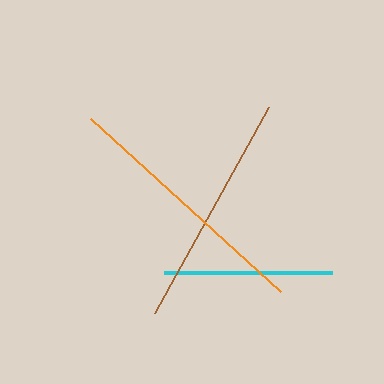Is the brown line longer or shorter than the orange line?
The orange line is longer than the brown line.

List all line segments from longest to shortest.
From longest to shortest: orange, brown, cyan.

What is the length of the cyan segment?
The cyan segment is approximately 169 pixels long.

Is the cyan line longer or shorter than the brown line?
The brown line is longer than the cyan line.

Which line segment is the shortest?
The cyan line is the shortest at approximately 169 pixels.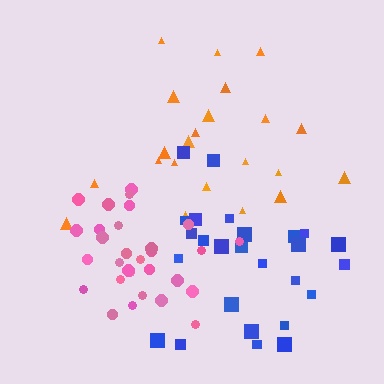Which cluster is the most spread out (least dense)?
Orange.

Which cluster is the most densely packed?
Pink.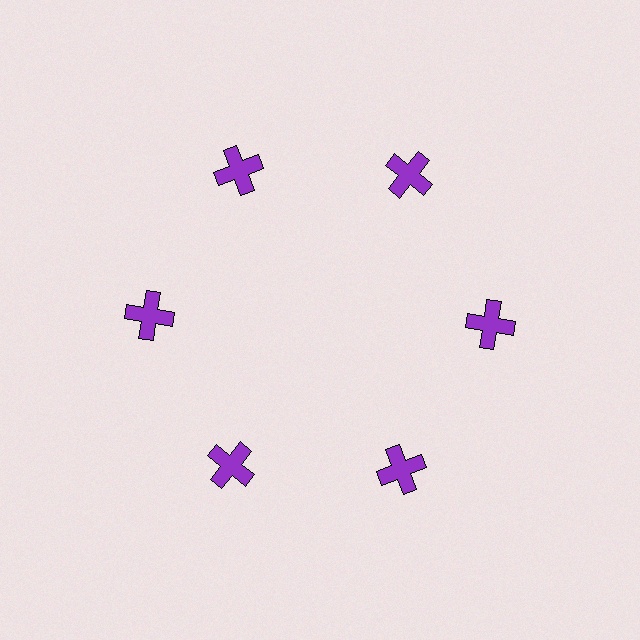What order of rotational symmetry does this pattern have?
This pattern has 6-fold rotational symmetry.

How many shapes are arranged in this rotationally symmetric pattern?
There are 6 shapes, arranged in 6 groups of 1.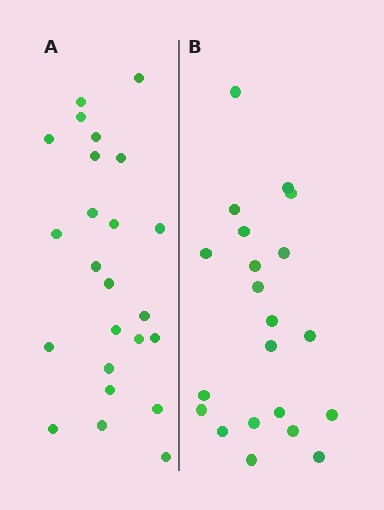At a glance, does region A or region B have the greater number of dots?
Region A (the left region) has more dots.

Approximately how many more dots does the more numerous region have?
Region A has just a few more — roughly 2 or 3 more dots than region B.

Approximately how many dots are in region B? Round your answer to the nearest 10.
About 20 dots. (The exact count is 21, which rounds to 20.)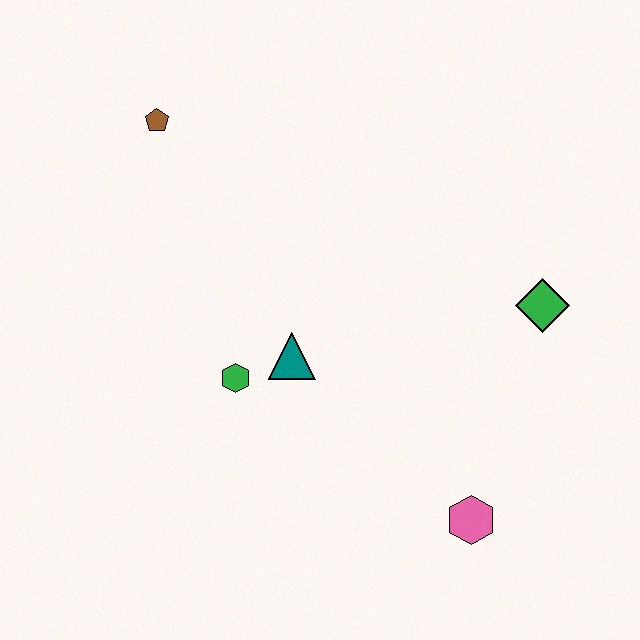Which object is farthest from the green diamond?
The brown pentagon is farthest from the green diamond.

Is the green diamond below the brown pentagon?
Yes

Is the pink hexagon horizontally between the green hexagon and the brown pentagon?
No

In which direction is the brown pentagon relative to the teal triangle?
The brown pentagon is above the teal triangle.